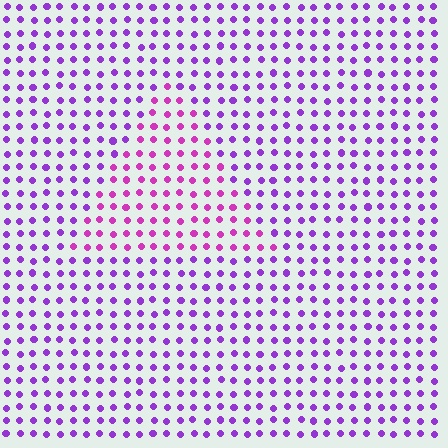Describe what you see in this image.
The image is filled with small purple elements in a uniform arrangement. A triangle-shaped region is visible where the elements are tinted to a slightly different hue, forming a subtle color boundary.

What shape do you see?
I see a triangle.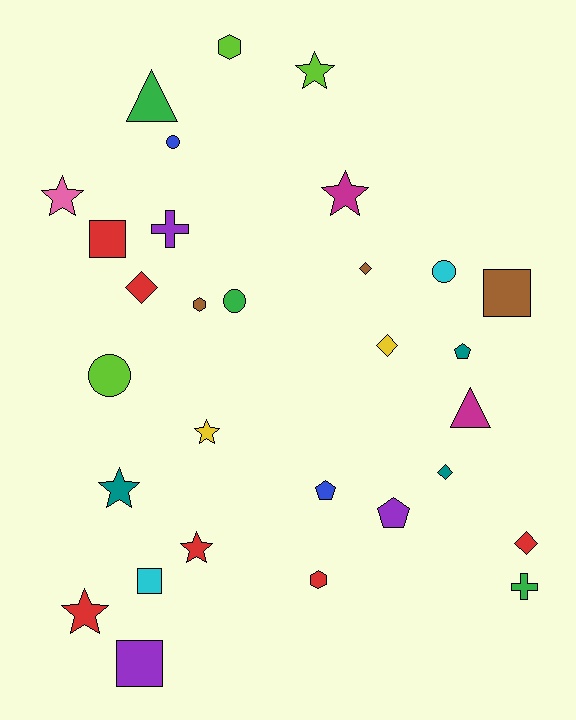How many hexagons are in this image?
There are 3 hexagons.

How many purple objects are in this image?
There are 3 purple objects.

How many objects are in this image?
There are 30 objects.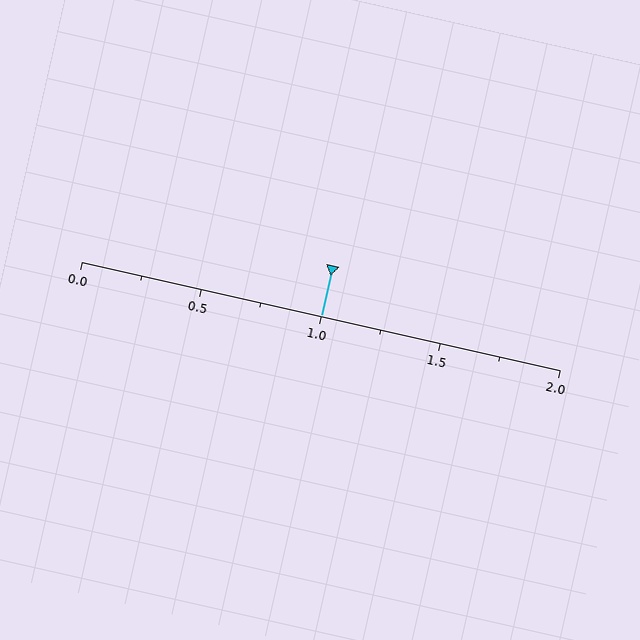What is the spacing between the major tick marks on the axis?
The major ticks are spaced 0.5 apart.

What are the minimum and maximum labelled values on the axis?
The axis runs from 0.0 to 2.0.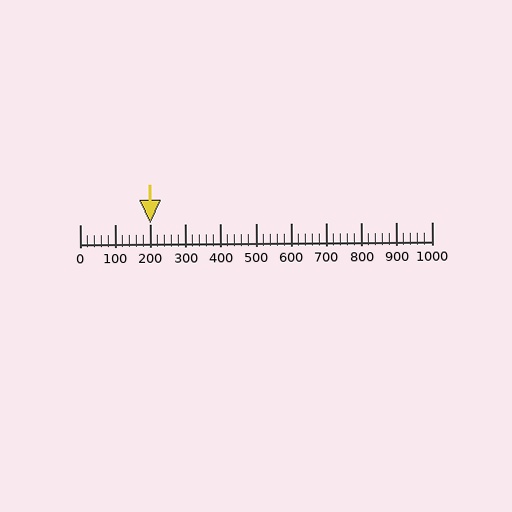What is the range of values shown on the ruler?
The ruler shows values from 0 to 1000.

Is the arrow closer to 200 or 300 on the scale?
The arrow is closer to 200.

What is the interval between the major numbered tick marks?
The major tick marks are spaced 100 units apart.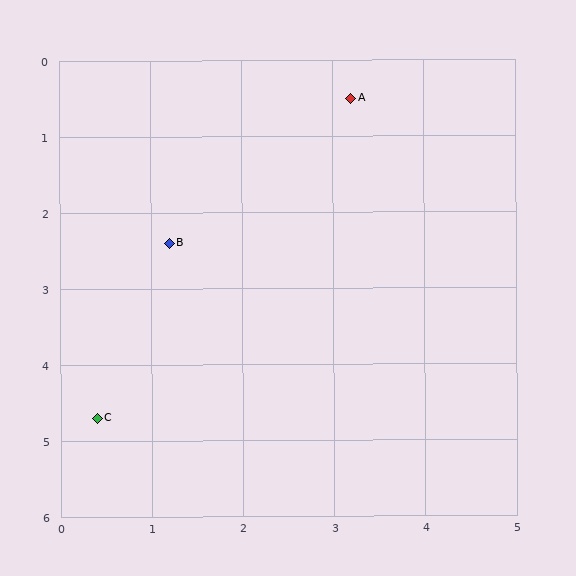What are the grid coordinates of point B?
Point B is at approximately (1.2, 2.4).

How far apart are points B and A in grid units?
Points B and A are about 2.8 grid units apart.